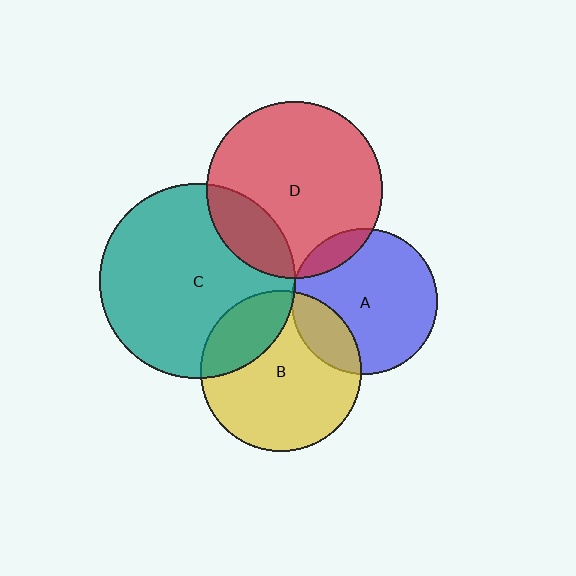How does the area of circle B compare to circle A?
Approximately 1.2 times.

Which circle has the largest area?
Circle C (teal).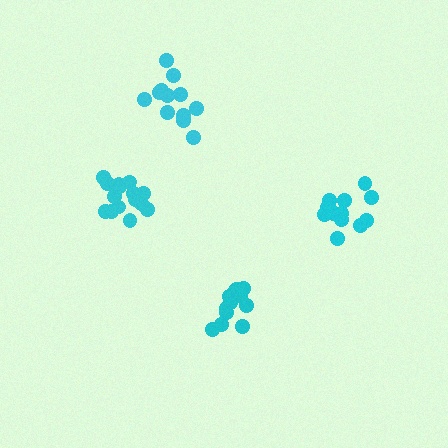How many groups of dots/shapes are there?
There are 4 groups.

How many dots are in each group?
Group 1: 12 dots, Group 2: 15 dots, Group 3: 12 dots, Group 4: 13 dots (52 total).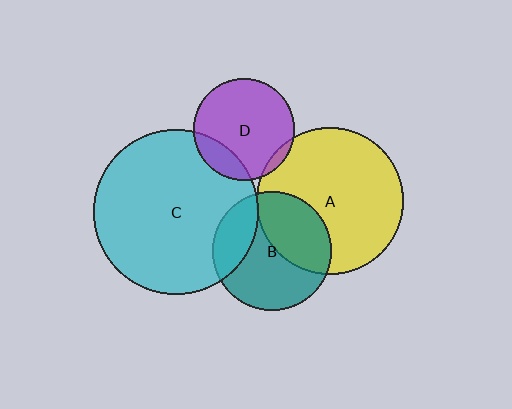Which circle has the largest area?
Circle C (cyan).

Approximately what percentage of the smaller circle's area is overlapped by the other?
Approximately 40%.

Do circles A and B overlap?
Yes.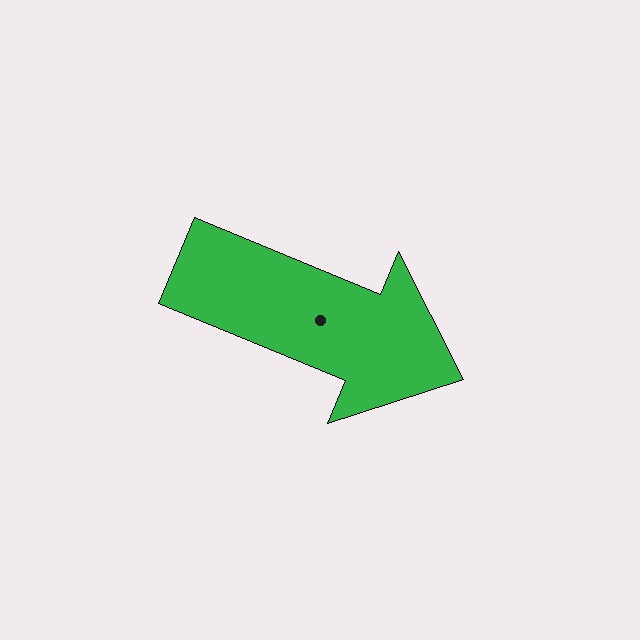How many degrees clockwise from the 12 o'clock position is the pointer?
Approximately 112 degrees.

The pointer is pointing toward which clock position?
Roughly 4 o'clock.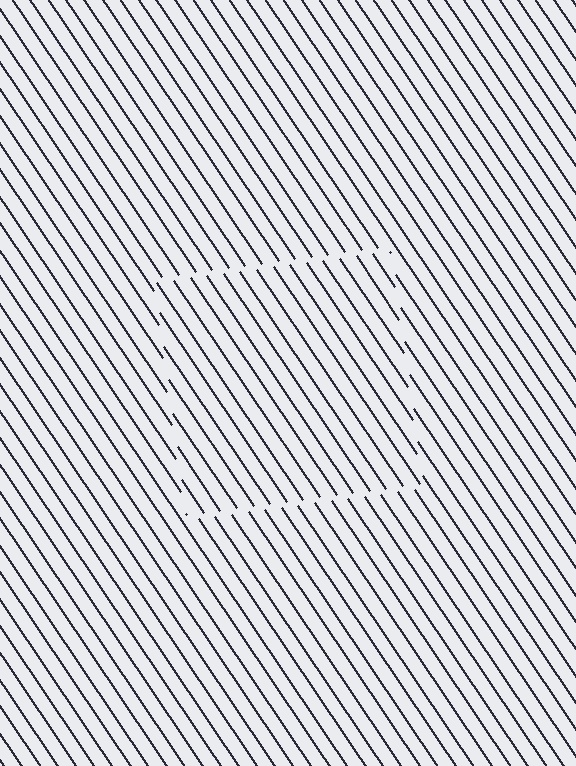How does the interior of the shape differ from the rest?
The interior of the shape contains the same grating, shifted by half a period — the contour is defined by the phase discontinuity where line-ends from the inner and outer gratings abut.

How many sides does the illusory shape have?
4 sides — the line-ends trace a square.